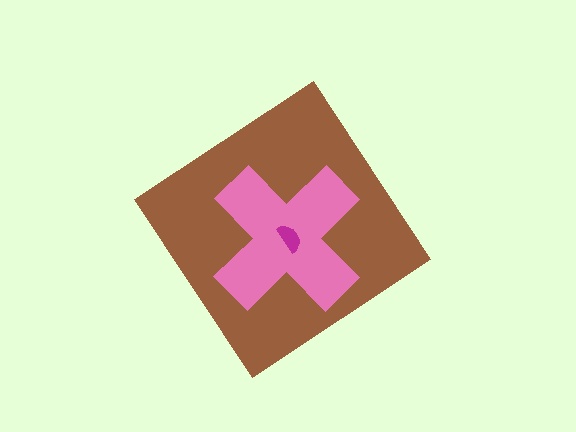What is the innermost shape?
The magenta semicircle.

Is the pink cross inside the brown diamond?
Yes.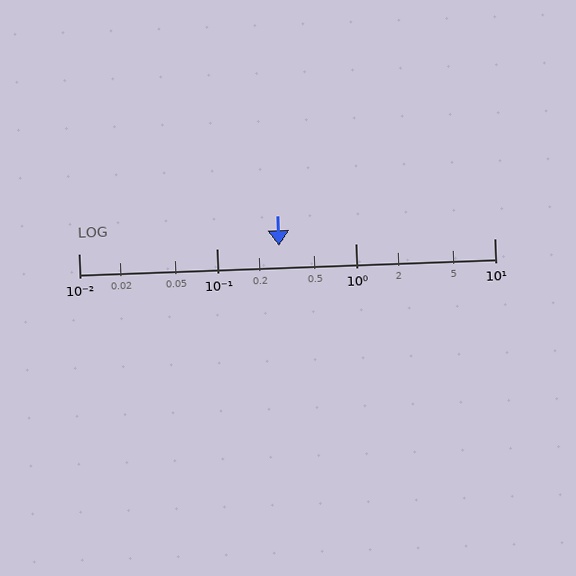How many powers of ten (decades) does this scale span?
The scale spans 3 decades, from 0.01 to 10.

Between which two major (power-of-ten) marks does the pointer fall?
The pointer is between 0.1 and 1.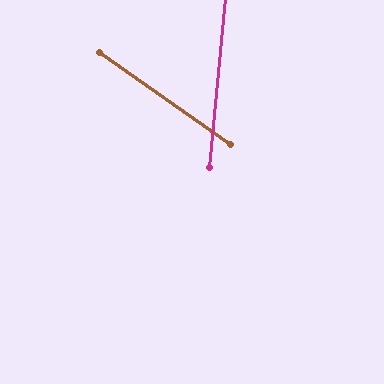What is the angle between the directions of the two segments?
Approximately 60 degrees.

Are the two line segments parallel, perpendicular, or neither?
Neither parallel nor perpendicular — they differ by about 60°.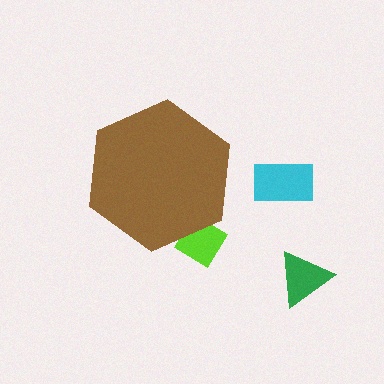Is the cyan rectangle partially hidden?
No, the cyan rectangle is fully visible.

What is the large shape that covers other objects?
A brown hexagon.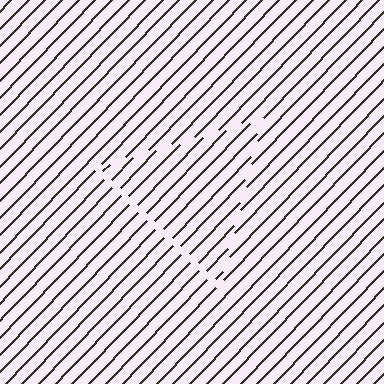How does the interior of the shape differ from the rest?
The interior of the shape contains the same grating, shifted by half a period — the contour is defined by the phase discontinuity where line-ends from the inner and outer gratings abut.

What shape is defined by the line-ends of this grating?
An illusory triangle. The interior of the shape contains the same grating, shifted by half a period — the contour is defined by the phase discontinuity where line-ends from the inner and outer gratings abut.